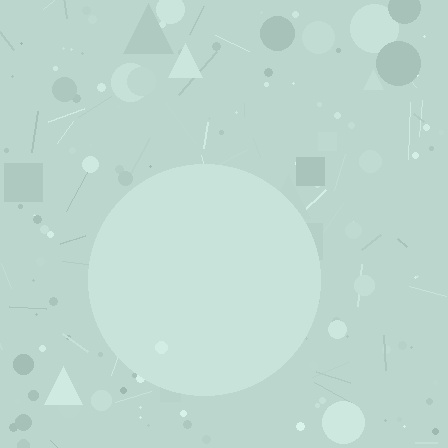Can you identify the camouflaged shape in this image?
The camouflaged shape is a circle.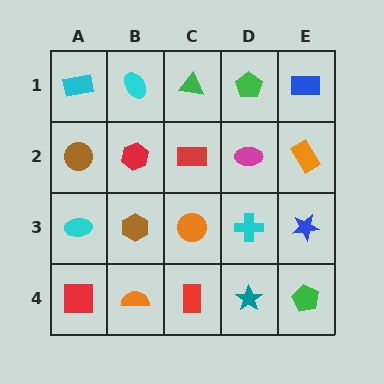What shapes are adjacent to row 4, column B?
A brown hexagon (row 3, column B), a red square (row 4, column A), a red rectangle (row 4, column C).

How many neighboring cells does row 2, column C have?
4.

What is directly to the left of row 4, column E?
A teal star.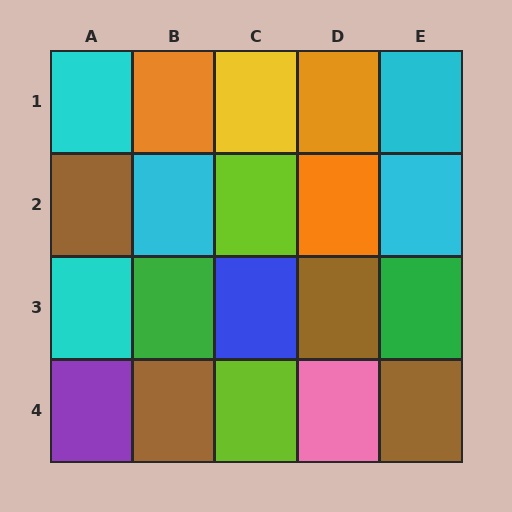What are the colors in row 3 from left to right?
Cyan, green, blue, brown, green.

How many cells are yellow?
1 cell is yellow.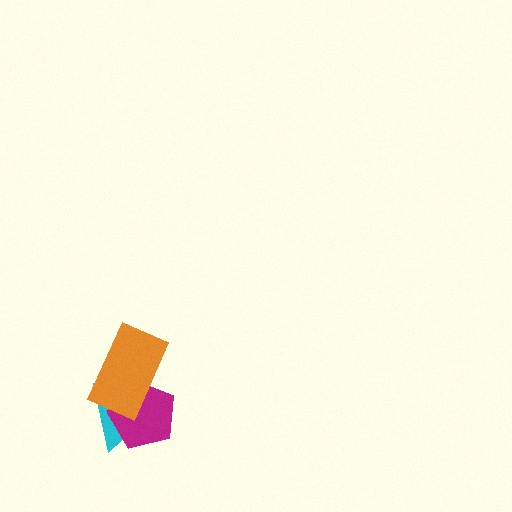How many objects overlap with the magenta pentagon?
2 objects overlap with the magenta pentagon.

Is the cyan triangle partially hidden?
Yes, it is partially covered by another shape.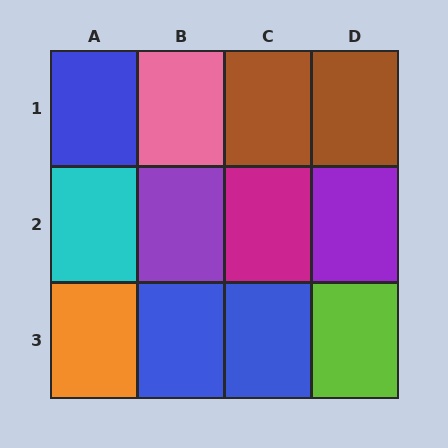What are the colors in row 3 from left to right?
Orange, blue, blue, lime.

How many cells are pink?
1 cell is pink.